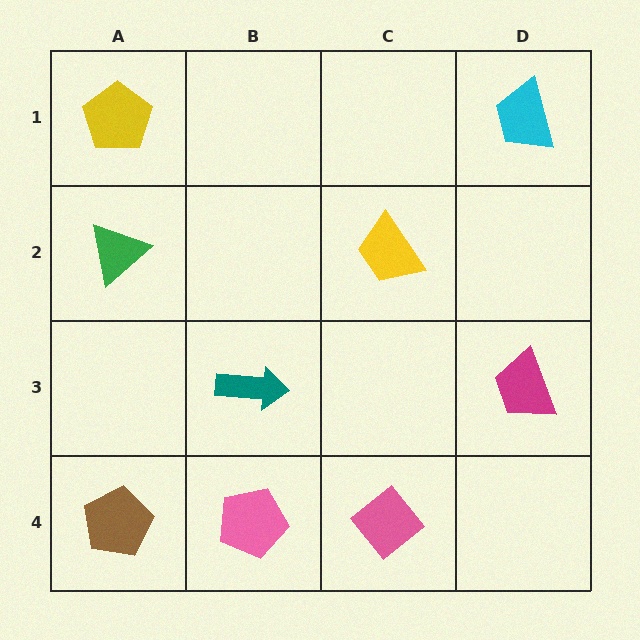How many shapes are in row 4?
3 shapes.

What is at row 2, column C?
A yellow trapezoid.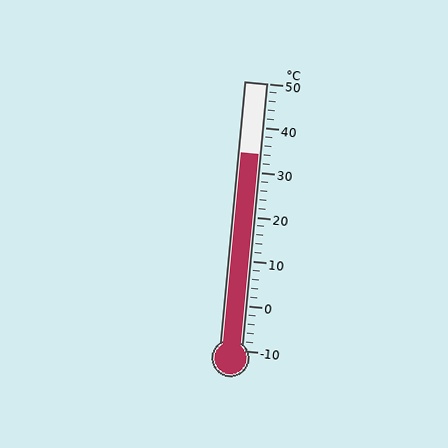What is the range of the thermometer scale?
The thermometer scale ranges from -10°C to 50°C.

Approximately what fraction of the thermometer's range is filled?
The thermometer is filled to approximately 75% of its range.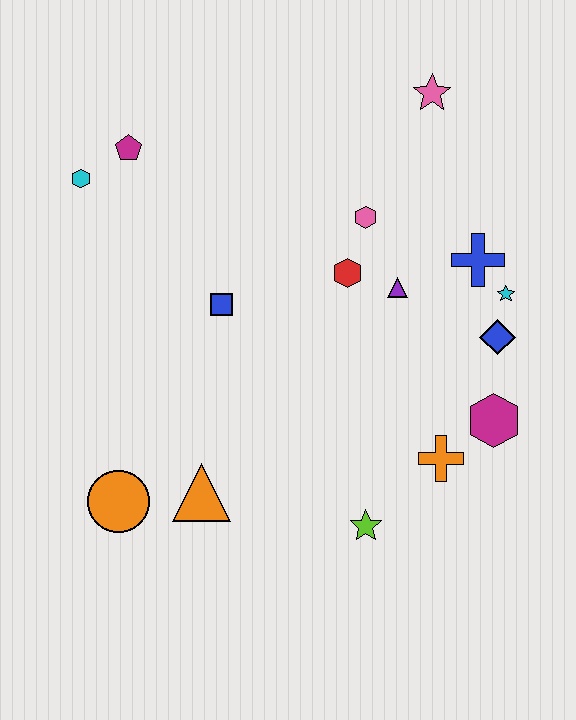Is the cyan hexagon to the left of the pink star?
Yes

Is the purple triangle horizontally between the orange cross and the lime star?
Yes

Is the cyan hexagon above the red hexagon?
Yes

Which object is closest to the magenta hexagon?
The orange cross is closest to the magenta hexagon.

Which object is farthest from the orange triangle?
The pink star is farthest from the orange triangle.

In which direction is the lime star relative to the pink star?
The lime star is below the pink star.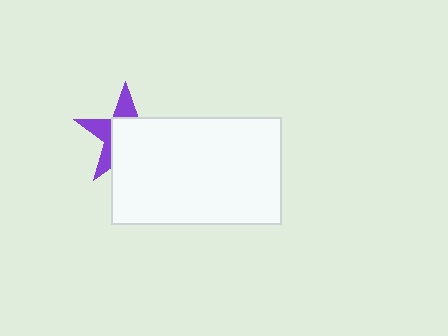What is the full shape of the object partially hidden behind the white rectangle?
The partially hidden object is a purple star.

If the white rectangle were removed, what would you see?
You would see the complete purple star.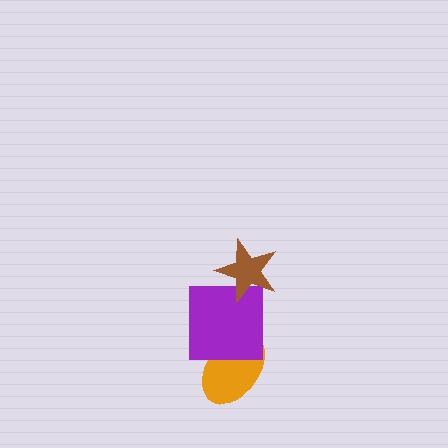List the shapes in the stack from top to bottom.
From top to bottom: the brown star, the purple square, the orange ellipse.